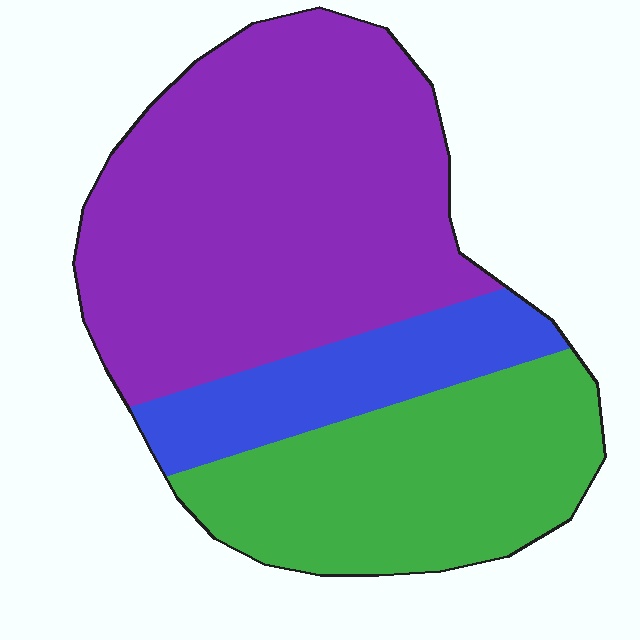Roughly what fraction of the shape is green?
Green takes up between a quarter and a half of the shape.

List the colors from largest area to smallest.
From largest to smallest: purple, green, blue.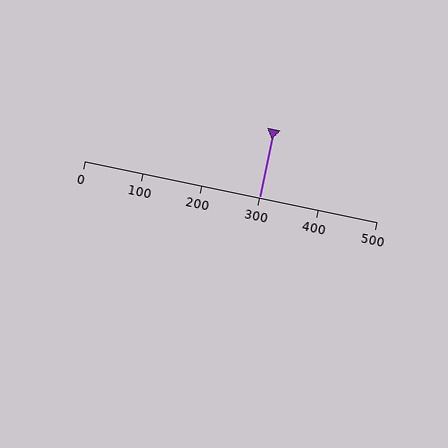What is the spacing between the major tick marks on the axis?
The major ticks are spaced 100 apart.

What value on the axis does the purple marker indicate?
The marker indicates approximately 300.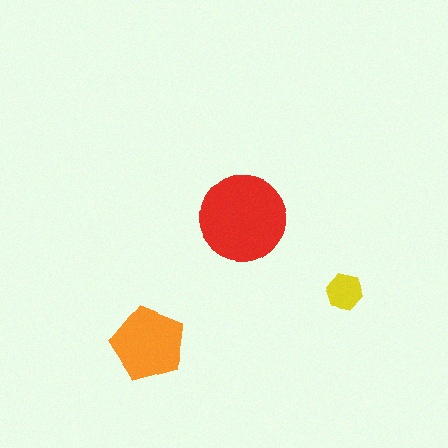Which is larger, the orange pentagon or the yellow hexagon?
The orange pentagon.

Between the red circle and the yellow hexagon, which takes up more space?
The red circle.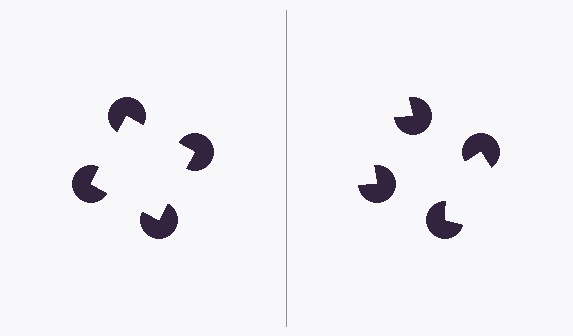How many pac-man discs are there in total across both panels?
8 — 4 on each side.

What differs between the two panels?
The pac-man discs are positioned identically on both sides; only the wedge orientations differ. On the left they align to a square; on the right they are misaligned.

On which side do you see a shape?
An illusory square appears on the left side. On the right side the wedge cuts are rotated, so no coherent shape forms.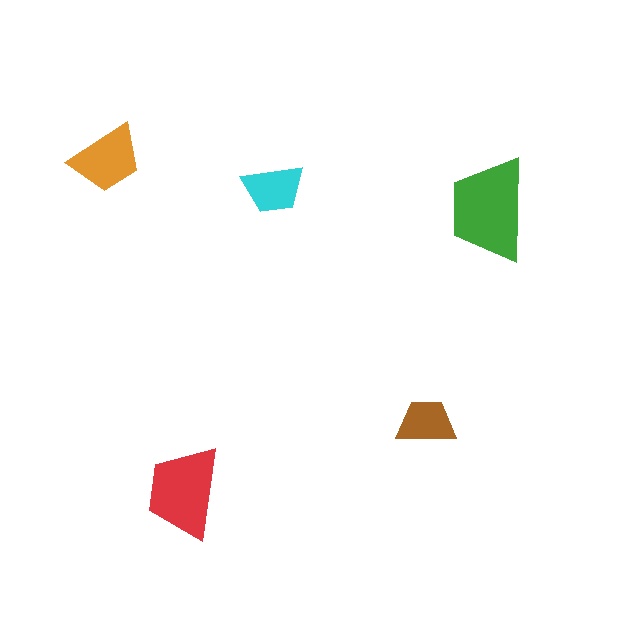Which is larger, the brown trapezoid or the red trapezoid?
The red one.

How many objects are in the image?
There are 5 objects in the image.